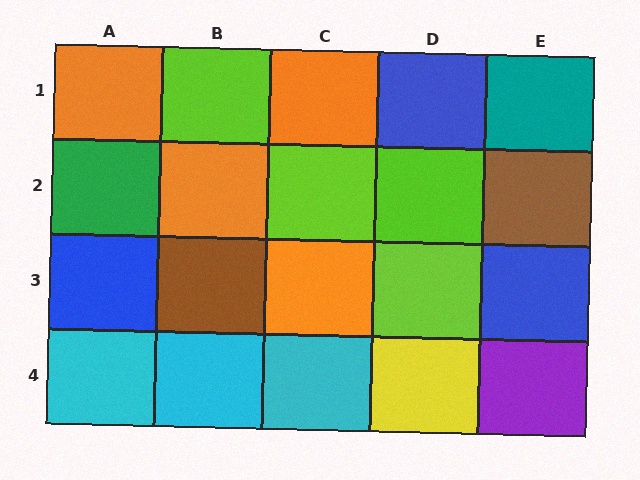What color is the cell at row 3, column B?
Brown.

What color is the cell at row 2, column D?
Lime.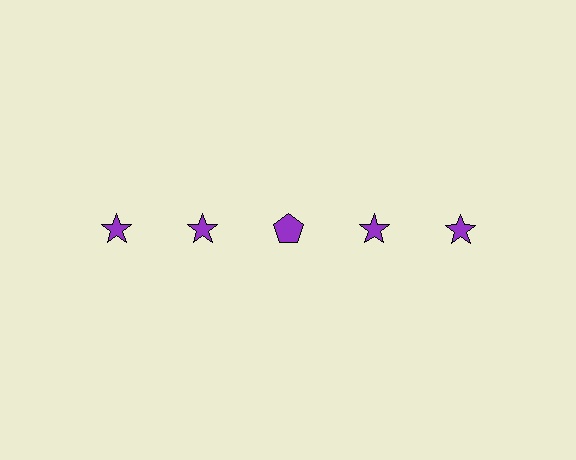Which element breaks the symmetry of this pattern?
The purple pentagon in the top row, center column breaks the symmetry. All other shapes are purple stars.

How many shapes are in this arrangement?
There are 5 shapes arranged in a grid pattern.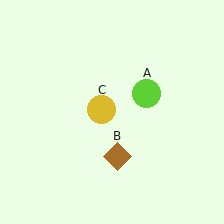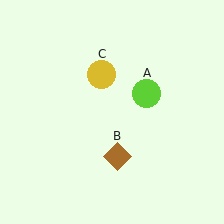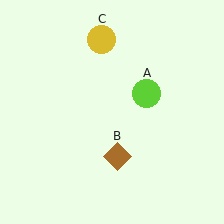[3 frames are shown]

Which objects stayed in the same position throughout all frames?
Lime circle (object A) and brown diamond (object B) remained stationary.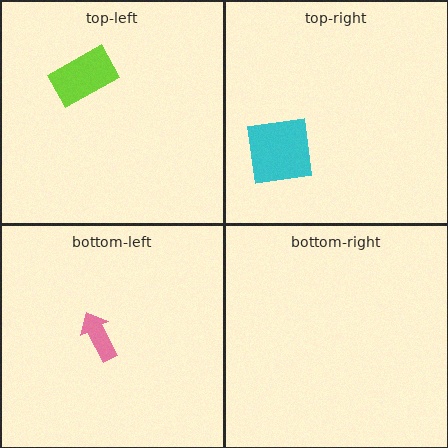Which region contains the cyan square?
The top-right region.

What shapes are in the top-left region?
The lime rectangle.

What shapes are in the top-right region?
The cyan square.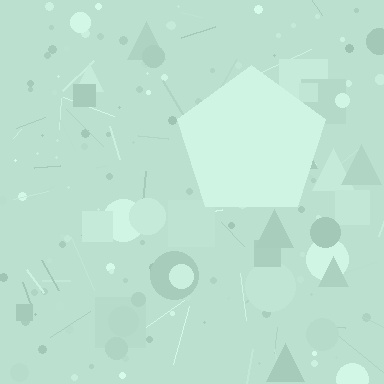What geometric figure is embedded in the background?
A pentagon is embedded in the background.